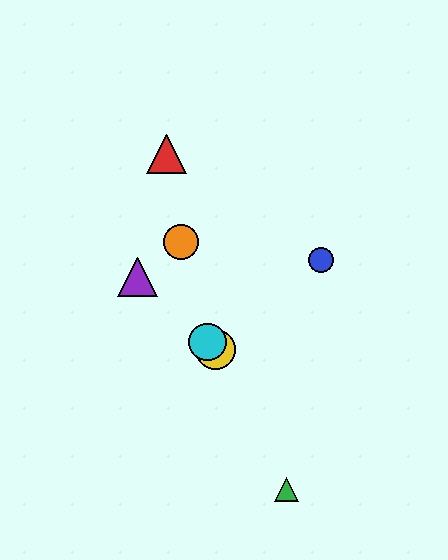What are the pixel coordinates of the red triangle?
The red triangle is at (166, 154).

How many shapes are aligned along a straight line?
3 shapes (the yellow circle, the purple triangle, the cyan circle) are aligned along a straight line.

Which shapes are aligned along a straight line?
The yellow circle, the purple triangle, the cyan circle are aligned along a straight line.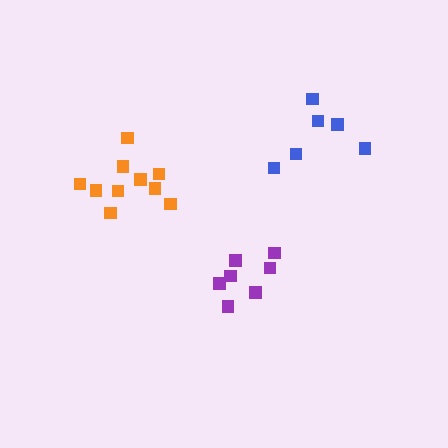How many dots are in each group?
Group 1: 10 dots, Group 2: 6 dots, Group 3: 7 dots (23 total).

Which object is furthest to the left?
The orange cluster is leftmost.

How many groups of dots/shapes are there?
There are 3 groups.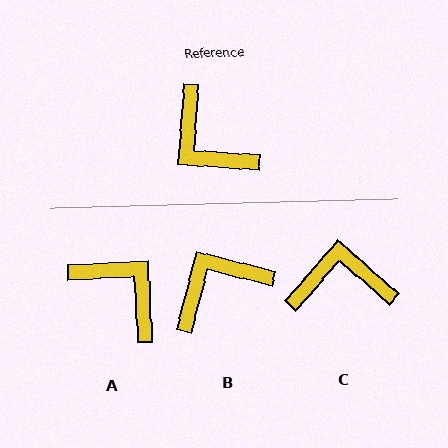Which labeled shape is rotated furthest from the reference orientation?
A, about 173 degrees away.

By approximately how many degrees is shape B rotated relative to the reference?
Approximately 100 degrees clockwise.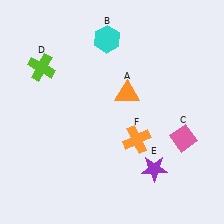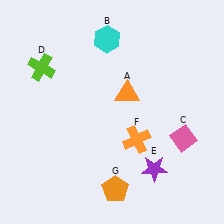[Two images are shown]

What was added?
An orange pentagon (G) was added in Image 2.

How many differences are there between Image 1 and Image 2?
There is 1 difference between the two images.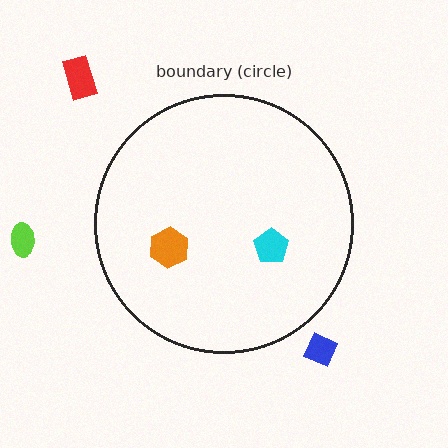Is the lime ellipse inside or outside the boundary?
Outside.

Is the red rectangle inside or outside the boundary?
Outside.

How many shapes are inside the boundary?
2 inside, 3 outside.